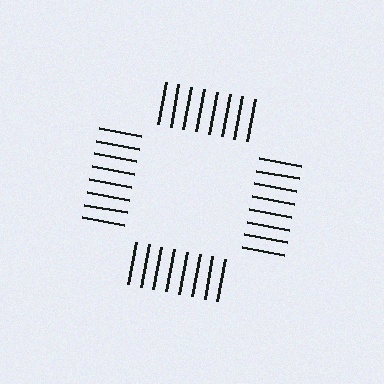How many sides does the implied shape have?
4 sides — the line-ends trace a square.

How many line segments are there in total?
32 — 8 along each of the 4 edges.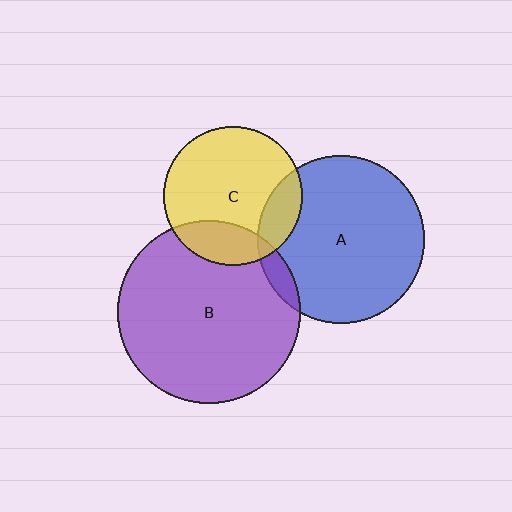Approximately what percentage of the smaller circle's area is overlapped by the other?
Approximately 20%.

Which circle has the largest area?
Circle B (purple).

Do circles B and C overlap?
Yes.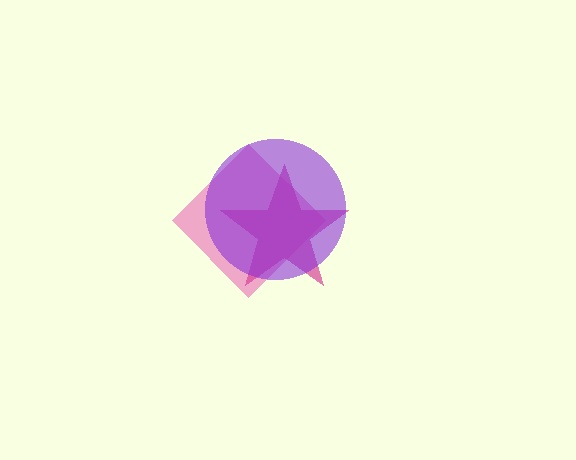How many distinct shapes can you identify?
There are 3 distinct shapes: a pink diamond, a magenta star, a purple circle.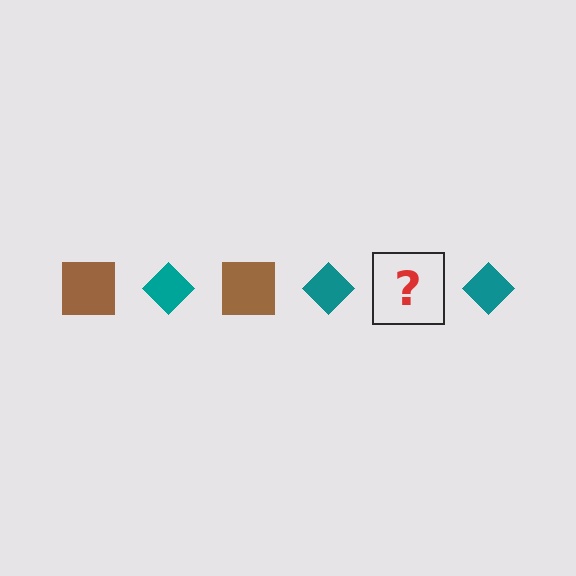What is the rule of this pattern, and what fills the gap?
The rule is that the pattern alternates between brown square and teal diamond. The gap should be filled with a brown square.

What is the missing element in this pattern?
The missing element is a brown square.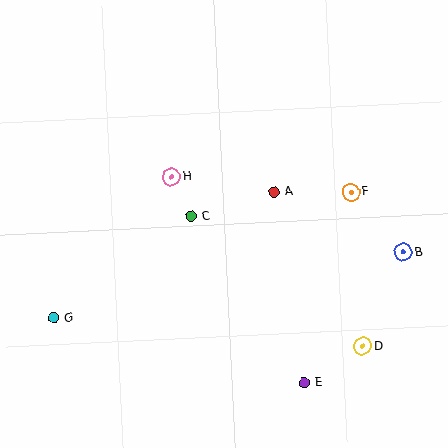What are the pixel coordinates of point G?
Point G is at (54, 318).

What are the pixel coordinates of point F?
Point F is at (351, 192).